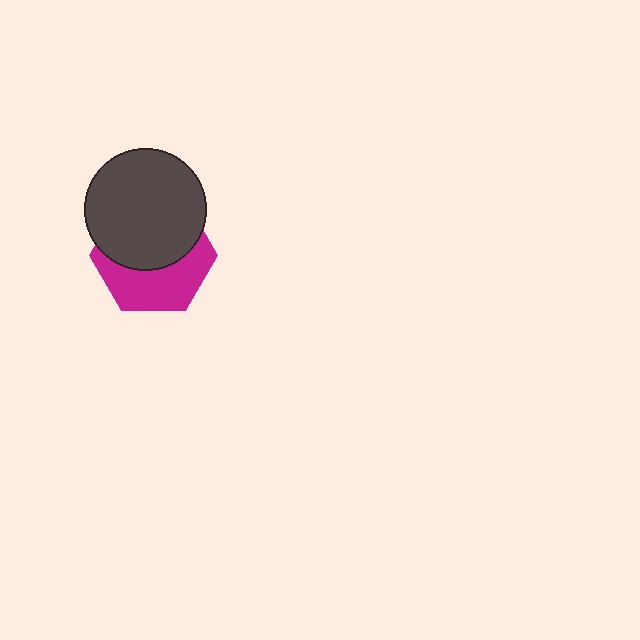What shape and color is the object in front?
The object in front is a dark gray circle.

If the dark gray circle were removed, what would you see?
You would see the complete magenta hexagon.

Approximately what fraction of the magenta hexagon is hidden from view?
Roughly 54% of the magenta hexagon is hidden behind the dark gray circle.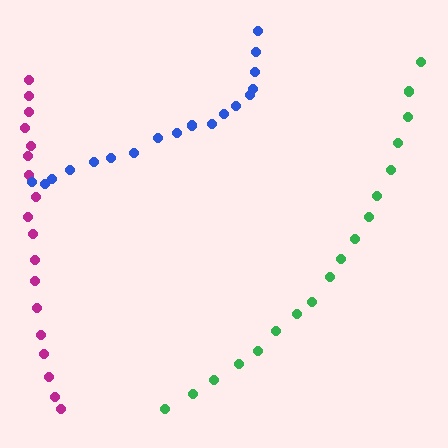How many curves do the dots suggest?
There are 3 distinct paths.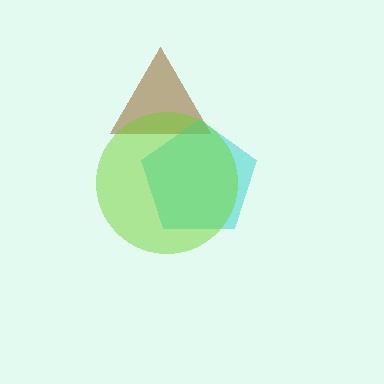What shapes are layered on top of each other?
The layered shapes are: a brown triangle, a cyan pentagon, a lime circle.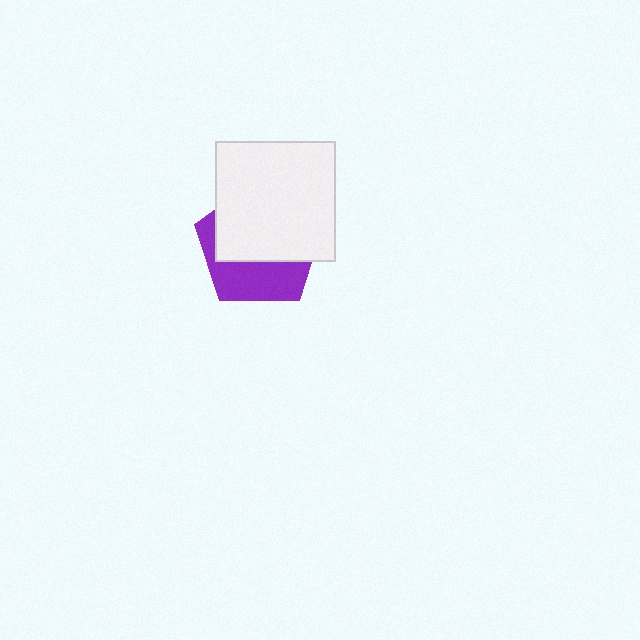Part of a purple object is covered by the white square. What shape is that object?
It is a pentagon.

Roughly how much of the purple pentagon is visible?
A small part of it is visible (roughly 40%).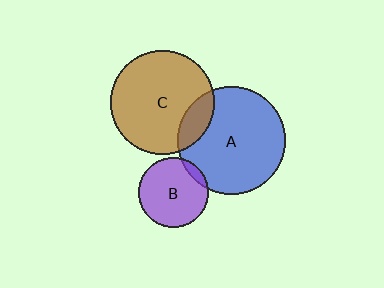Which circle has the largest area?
Circle A (blue).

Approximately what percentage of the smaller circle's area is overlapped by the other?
Approximately 15%.